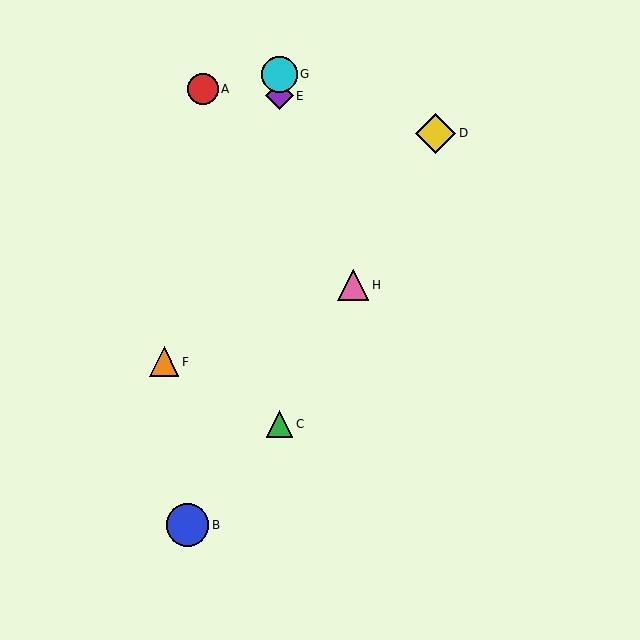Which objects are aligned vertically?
Objects C, E, G are aligned vertically.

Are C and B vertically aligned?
No, C is at x≈279 and B is at x≈187.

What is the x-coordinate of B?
Object B is at x≈187.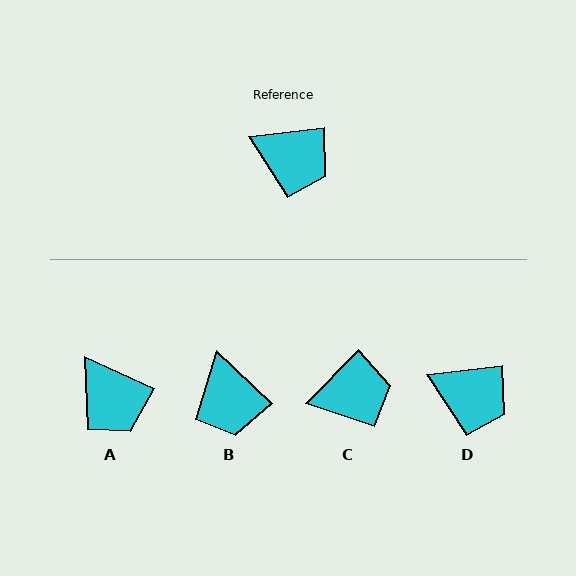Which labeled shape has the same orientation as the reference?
D.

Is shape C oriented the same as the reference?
No, it is off by about 39 degrees.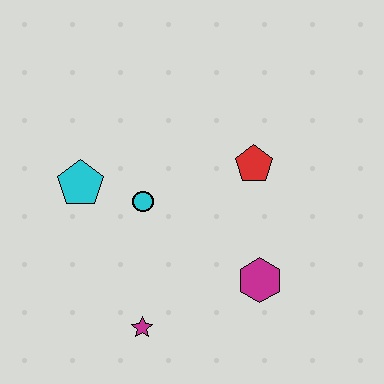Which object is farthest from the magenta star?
The red pentagon is farthest from the magenta star.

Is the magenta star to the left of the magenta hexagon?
Yes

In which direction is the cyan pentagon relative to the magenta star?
The cyan pentagon is above the magenta star.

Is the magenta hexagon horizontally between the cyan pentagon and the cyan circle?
No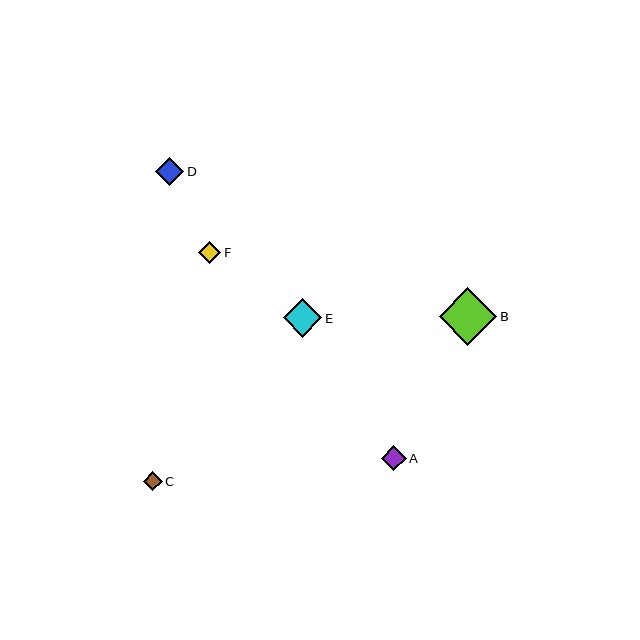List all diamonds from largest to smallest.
From largest to smallest: B, E, D, A, F, C.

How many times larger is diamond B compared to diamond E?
Diamond B is approximately 1.5 times the size of diamond E.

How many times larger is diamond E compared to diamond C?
Diamond E is approximately 2.0 times the size of diamond C.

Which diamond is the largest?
Diamond B is the largest with a size of approximately 58 pixels.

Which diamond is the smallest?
Diamond C is the smallest with a size of approximately 19 pixels.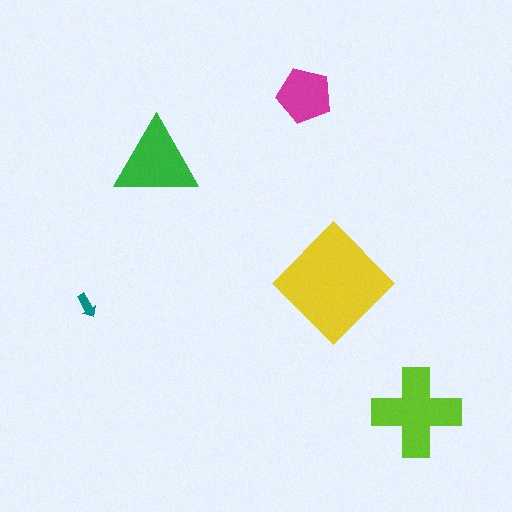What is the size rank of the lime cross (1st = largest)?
2nd.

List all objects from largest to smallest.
The yellow diamond, the lime cross, the green triangle, the magenta pentagon, the teal arrow.